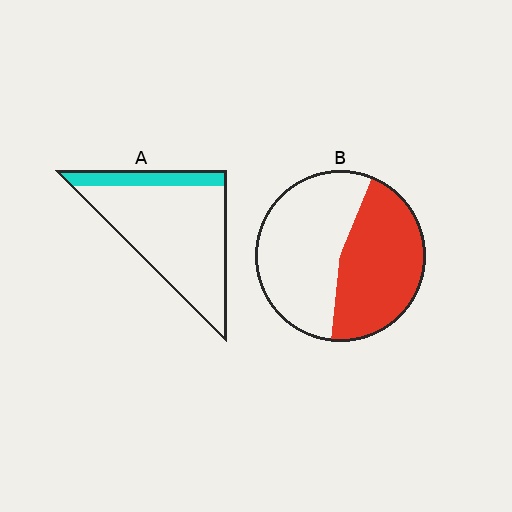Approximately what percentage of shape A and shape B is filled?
A is approximately 20% and B is approximately 45%.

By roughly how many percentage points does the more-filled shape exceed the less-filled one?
By roughly 30 percentage points (B over A).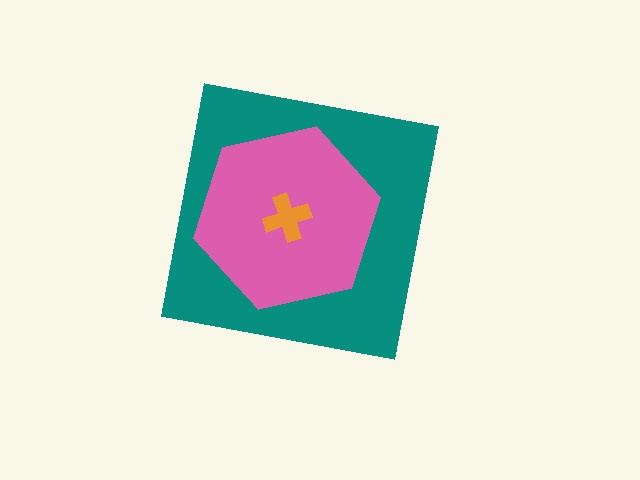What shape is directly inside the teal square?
The pink hexagon.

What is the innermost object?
The orange cross.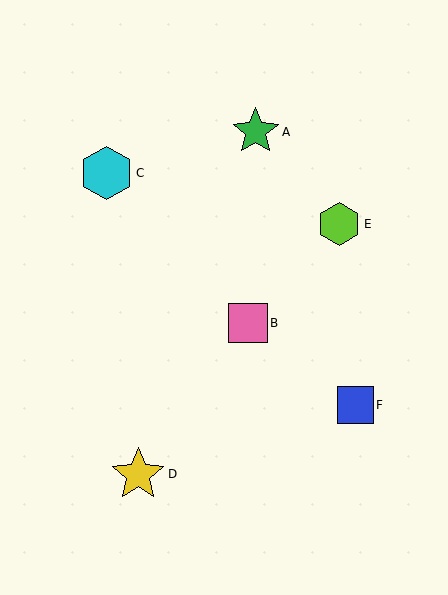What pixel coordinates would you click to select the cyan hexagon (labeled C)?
Click at (107, 173) to select the cyan hexagon C.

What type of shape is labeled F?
Shape F is a blue square.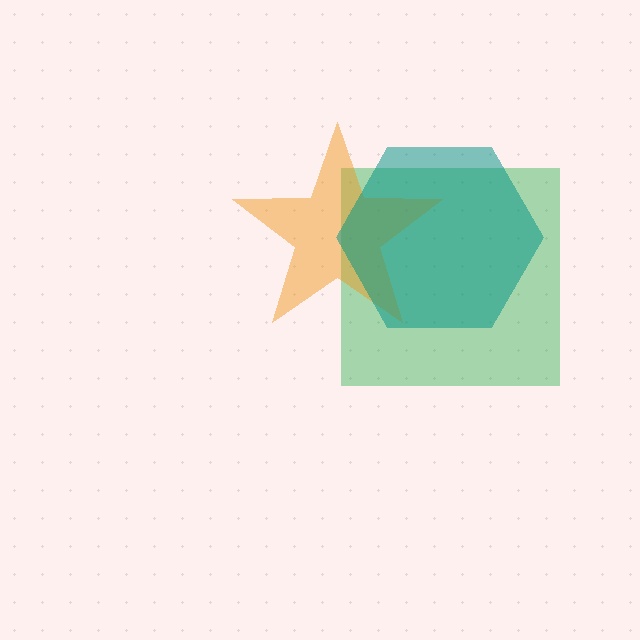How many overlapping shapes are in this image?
There are 3 overlapping shapes in the image.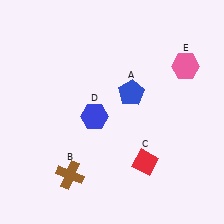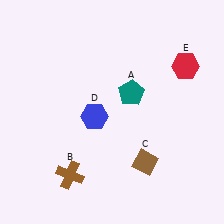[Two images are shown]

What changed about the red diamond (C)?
In Image 1, C is red. In Image 2, it changed to brown.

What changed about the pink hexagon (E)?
In Image 1, E is pink. In Image 2, it changed to red.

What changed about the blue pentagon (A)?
In Image 1, A is blue. In Image 2, it changed to teal.